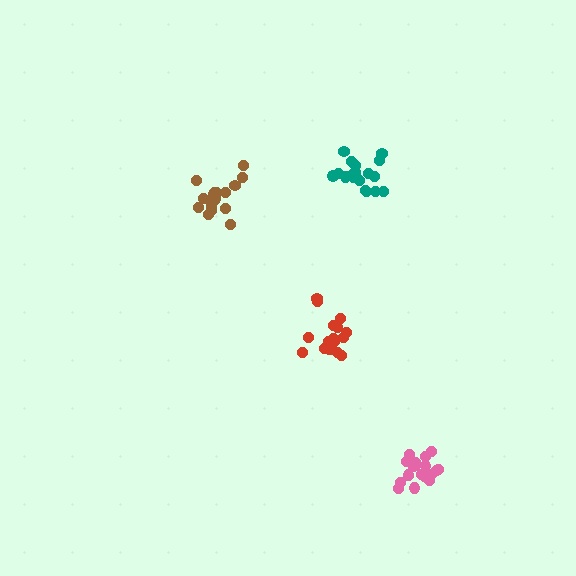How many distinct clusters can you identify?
There are 4 distinct clusters.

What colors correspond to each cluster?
The clusters are colored: teal, brown, pink, red.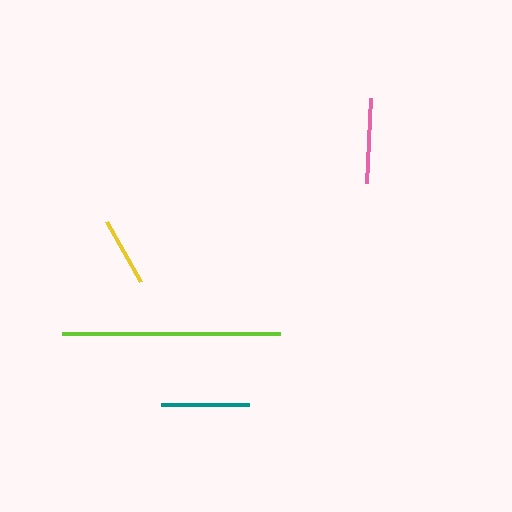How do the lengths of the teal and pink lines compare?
The teal and pink lines are approximately the same length.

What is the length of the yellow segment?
The yellow segment is approximately 69 pixels long.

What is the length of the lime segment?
The lime segment is approximately 218 pixels long.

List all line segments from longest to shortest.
From longest to shortest: lime, teal, pink, yellow.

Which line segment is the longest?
The lime line is the longest at approximately 218 pixels.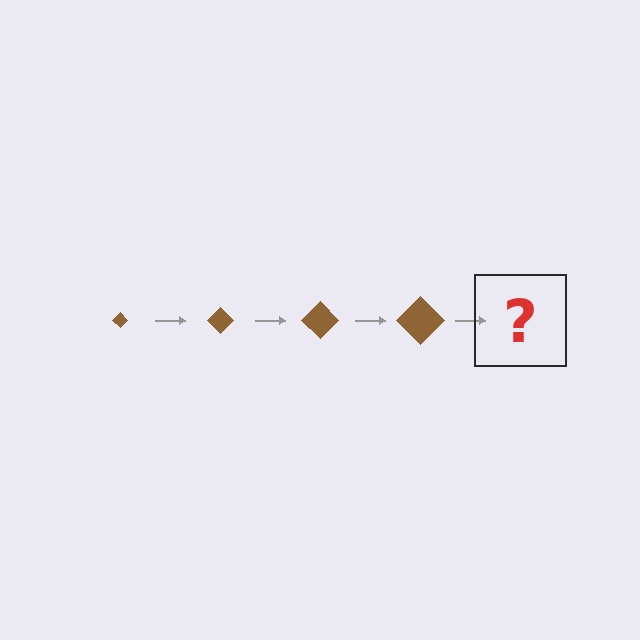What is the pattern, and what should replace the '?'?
The pattern is that the diamond gets progressively larger each step. The '?' should be a brown diamond, larger than the previous one.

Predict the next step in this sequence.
The next step is a brown diamond, larger than the previous one.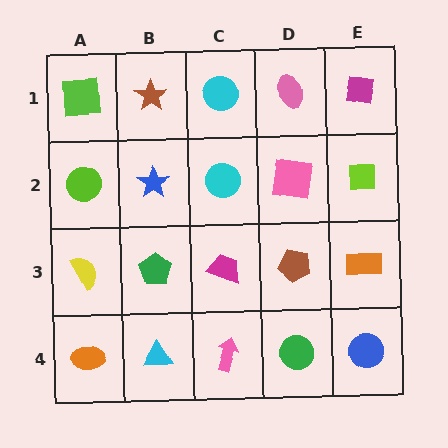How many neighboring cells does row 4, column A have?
2.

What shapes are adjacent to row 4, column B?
A green pentagon (row 3, column B), an orange ellipse (row 4, column A), a pink arrow (row 4, column C).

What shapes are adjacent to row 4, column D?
A brown pentagon (row 3, column D), a pink arrow (row 4, column C), a blue circle (row 4, column E).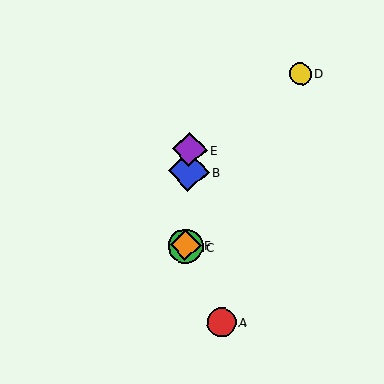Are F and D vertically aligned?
No, F is at x≈186 and D is at x≈300.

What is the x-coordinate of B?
Object B is at x≈189.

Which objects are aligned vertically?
Objects B, C, E, F are aligned vertically.